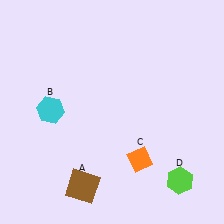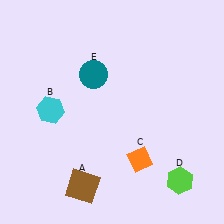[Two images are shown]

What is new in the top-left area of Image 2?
A teal circle (E) was added in the top-left area of Image 2.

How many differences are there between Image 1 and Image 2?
There is 1 difference between the two images.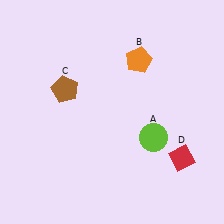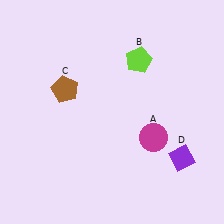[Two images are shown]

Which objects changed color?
A changed from lime to magenta. B changed from orange to lime. D changed from red to purple.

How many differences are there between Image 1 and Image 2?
There are 3 differences between the two images.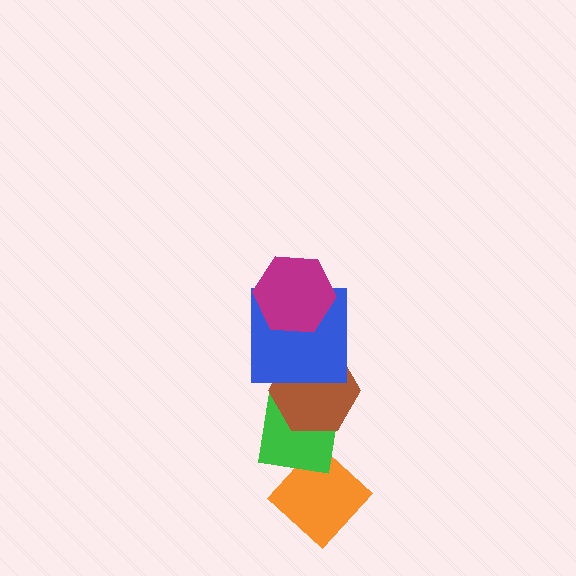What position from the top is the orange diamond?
The orange diamond is 5th from the top.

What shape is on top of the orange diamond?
The green square is on top of the orange diamond.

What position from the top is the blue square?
The blue square is 2nd from the top.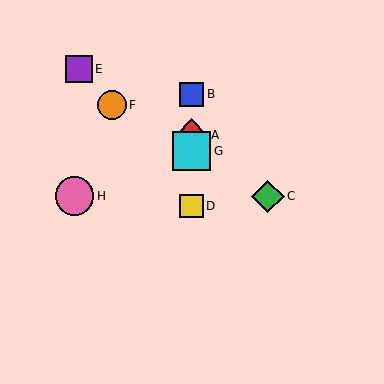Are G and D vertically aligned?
Yes, both are at x≈192.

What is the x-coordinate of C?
Object C is at x≈268.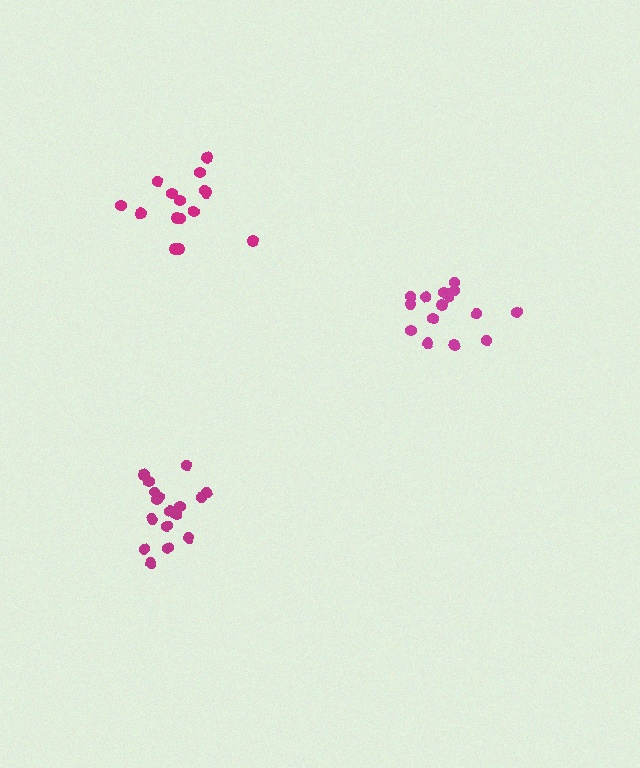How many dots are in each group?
Group 1: 15 dots, Group 2: 15 dots, Group 3: 17 dots (47 total).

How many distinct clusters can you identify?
There are 3 distinct clusters.